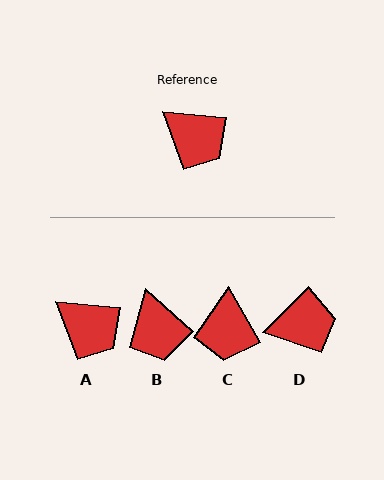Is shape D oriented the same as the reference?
No, it is off by about 51 degrees.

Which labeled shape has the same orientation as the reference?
A.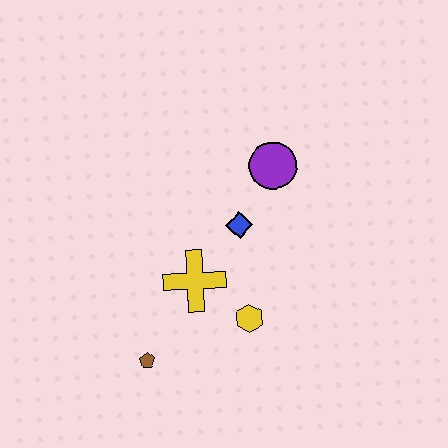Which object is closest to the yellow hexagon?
The yellow cross is closest to the yellow hexagon.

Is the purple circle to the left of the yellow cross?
No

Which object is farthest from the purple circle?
The brown pentagon is farthest from the purple circle.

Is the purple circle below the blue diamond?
No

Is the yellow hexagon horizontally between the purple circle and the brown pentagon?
Yes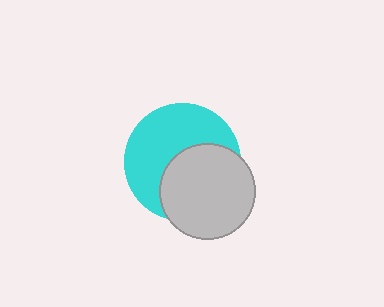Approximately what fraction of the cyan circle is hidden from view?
Roughly 45% of the cyan circle is hidden behind the light gray circle.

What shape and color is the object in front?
The object in front is a light gray circle.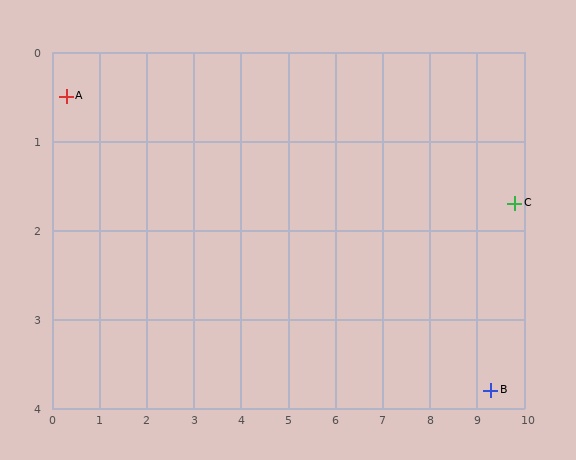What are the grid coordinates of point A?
Point A is at approximately (0.3, 0.5).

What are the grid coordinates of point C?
Point C is at approximately (9.8, 1.7).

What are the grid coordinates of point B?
Point B is at approximately (9.3, 3.8).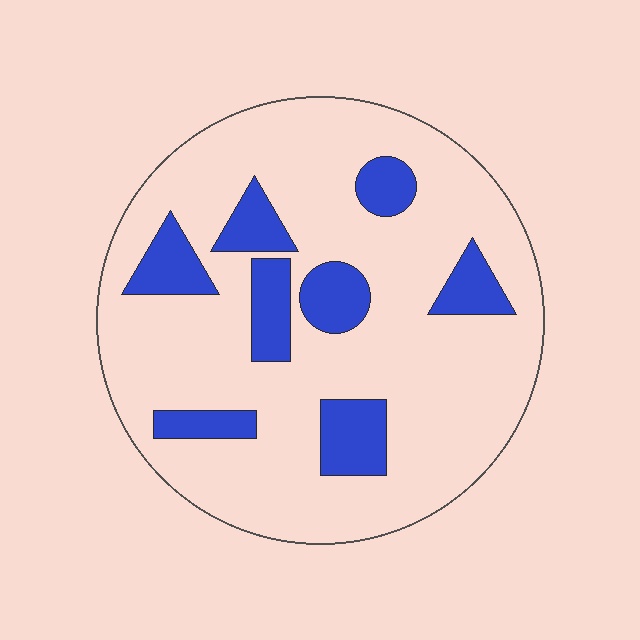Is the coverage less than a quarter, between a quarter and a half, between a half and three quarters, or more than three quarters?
Less than a quarter.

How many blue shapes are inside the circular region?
8.